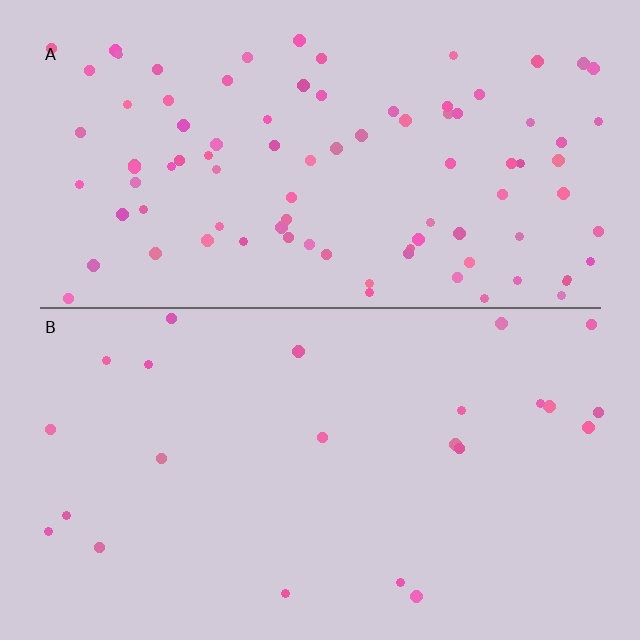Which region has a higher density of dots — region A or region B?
A (the top).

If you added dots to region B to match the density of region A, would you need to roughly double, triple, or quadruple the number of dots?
Approximately quadruple.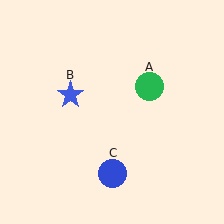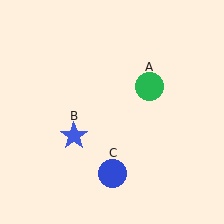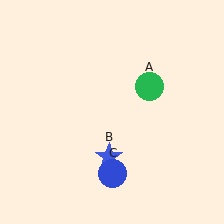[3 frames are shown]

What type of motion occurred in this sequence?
The blue star (object B) rotated counterclockwise around the center of the scene.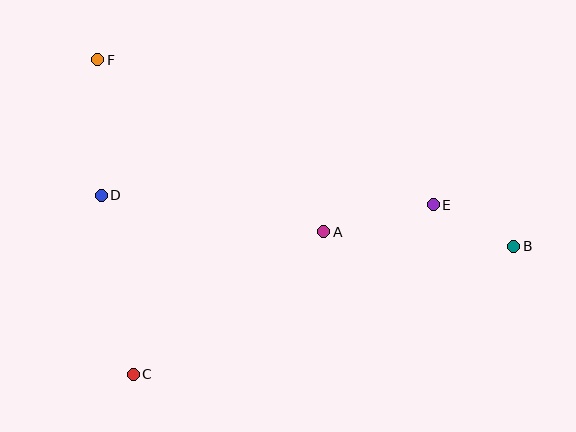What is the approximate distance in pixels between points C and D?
The distance between C and D is approximately 182 pixels.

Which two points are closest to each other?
Points B and E are closest to each other.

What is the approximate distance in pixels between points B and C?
The distance between B and C is approximately 401 pixels.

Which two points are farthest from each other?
Points B and F are farthest from each other.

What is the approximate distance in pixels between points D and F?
The distance between D and F is approximately 136 pixels.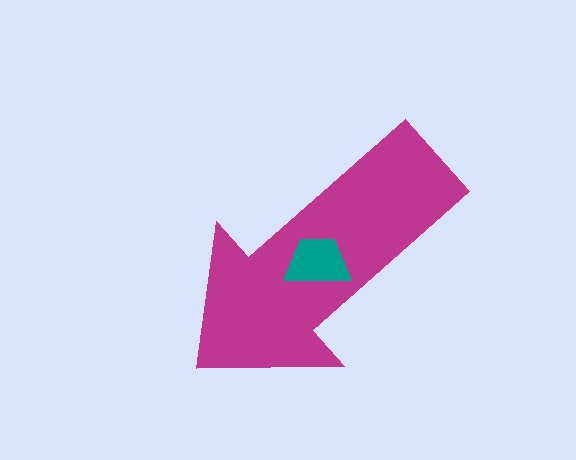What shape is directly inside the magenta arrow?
The teal trapezoid.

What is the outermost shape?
The magenta arrow.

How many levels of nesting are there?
2.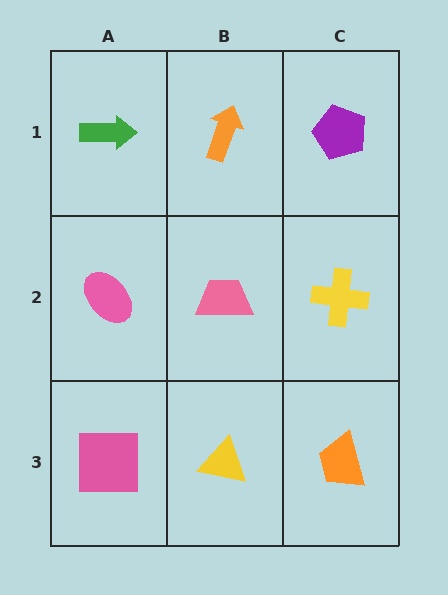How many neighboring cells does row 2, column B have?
4.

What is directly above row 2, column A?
A green arrow.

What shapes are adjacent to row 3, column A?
A pink ellipse (row 2, column A), a yellow triangle (row 3, column B).